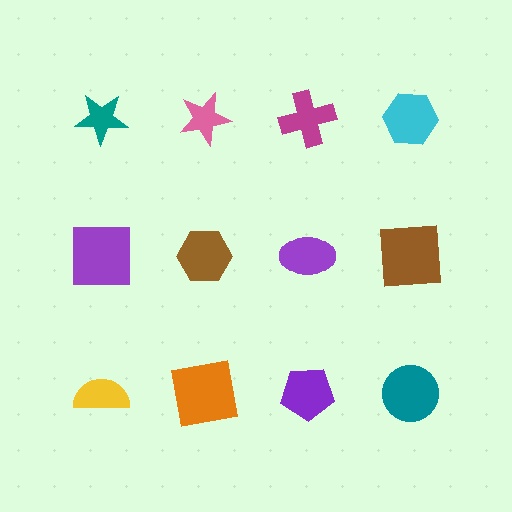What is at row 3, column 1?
A yellow semicircle.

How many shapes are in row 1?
4 shapes.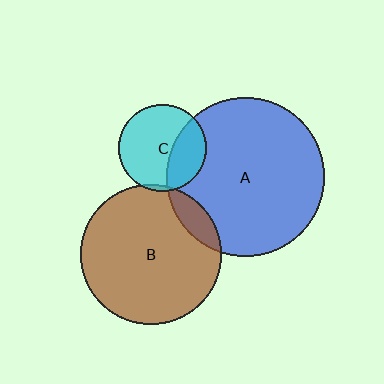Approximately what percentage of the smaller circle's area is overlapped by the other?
Approximately 5%.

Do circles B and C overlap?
Yes.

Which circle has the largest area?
Circle A (blue).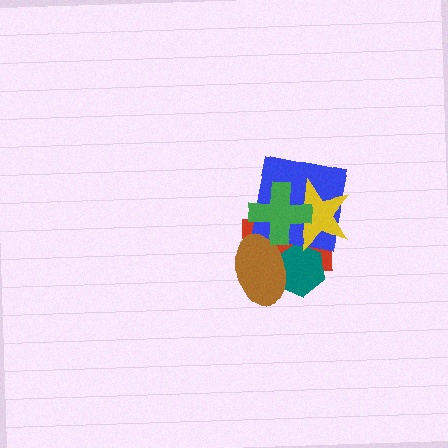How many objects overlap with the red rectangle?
5 objects overlap with the red rectangle.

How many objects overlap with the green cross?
4 objects overlap with the green cross.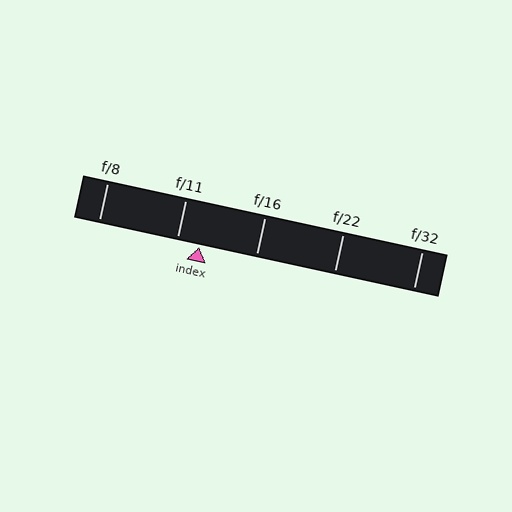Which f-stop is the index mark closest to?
The index mark is closest to f/11.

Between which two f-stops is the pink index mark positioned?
The index mark is between f/11 and f/16.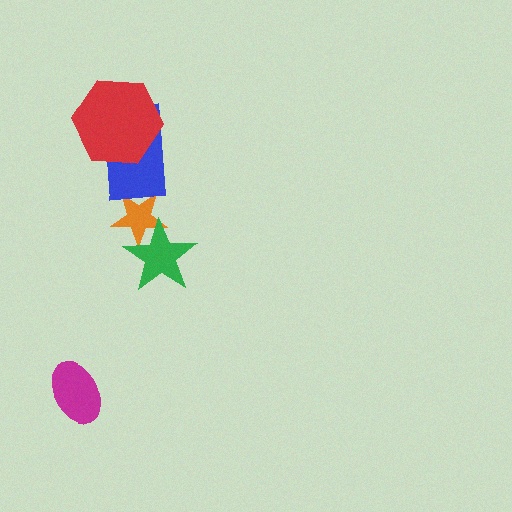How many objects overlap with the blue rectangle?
2 objects overlap with the blue rectangle.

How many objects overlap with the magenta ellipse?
0 objects overlap with the magenta ellipse.